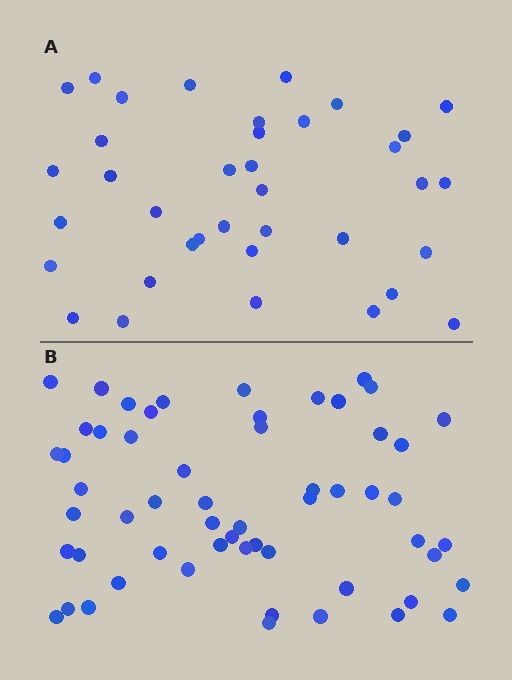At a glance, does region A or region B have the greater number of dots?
Region B (the bottom region) has more dots.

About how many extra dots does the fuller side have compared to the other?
Region B has approximately 20 more dots than region A.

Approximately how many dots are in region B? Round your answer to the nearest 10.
About 60 dots. (The exact count is 57, which rounds to 60.)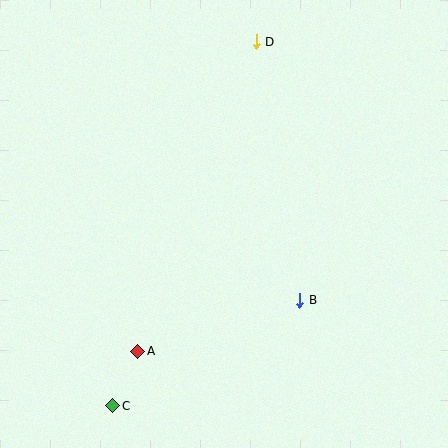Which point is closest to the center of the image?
Point B at (300, 300) is closest to the center.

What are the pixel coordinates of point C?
Point C is at (113, 406).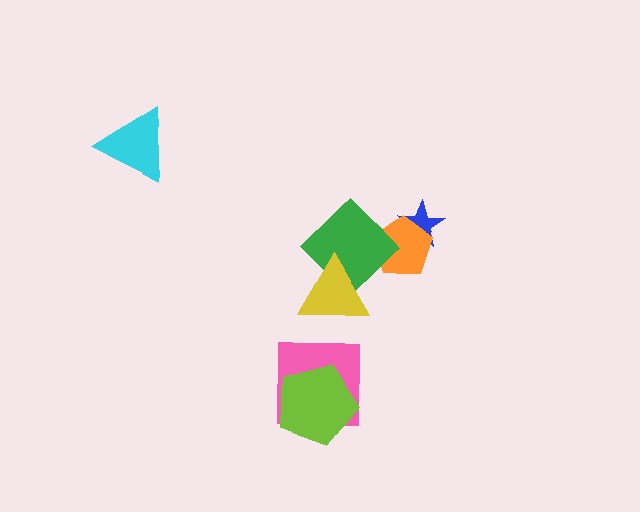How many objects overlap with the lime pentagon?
1 object overlaps with the lime pentagon.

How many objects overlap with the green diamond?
2 objects overlap with the green diamond.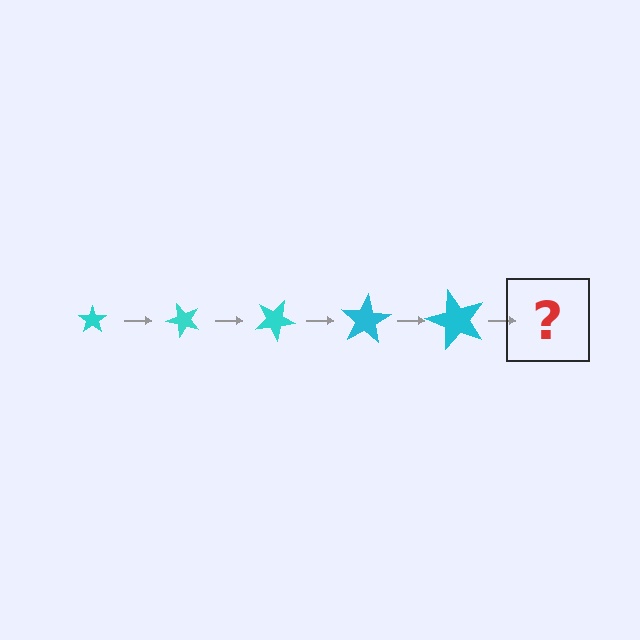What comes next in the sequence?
The next element should be a star, larger than the previous one and rotated 250 degrees from the start.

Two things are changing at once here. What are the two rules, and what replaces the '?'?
The two rules are that the star grows larger each step and it rotates 50 degrees each step. The '?' should be a star, larger than the previous one and rotated 250 degrees from the start.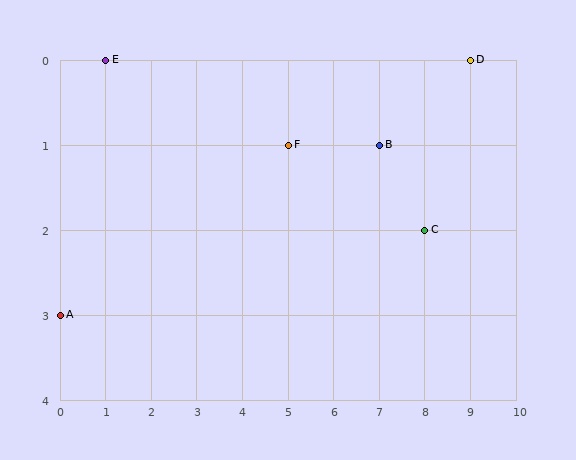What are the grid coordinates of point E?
Point E is at grid coordinates (1, 0).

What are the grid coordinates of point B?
Point B is at grid coordinates (7, 1).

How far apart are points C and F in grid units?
Points C and F are 3 columns and 1 row apart (about 3.2 grid units diagonally).